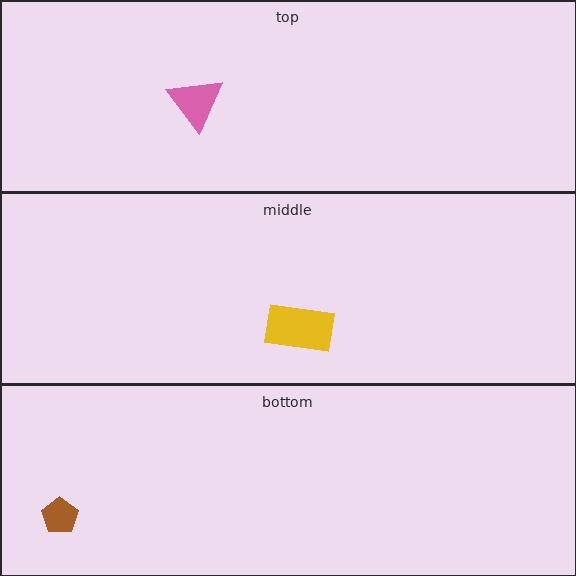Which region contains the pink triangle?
The top region.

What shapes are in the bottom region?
The brown pentagon.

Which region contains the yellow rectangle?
The middle region.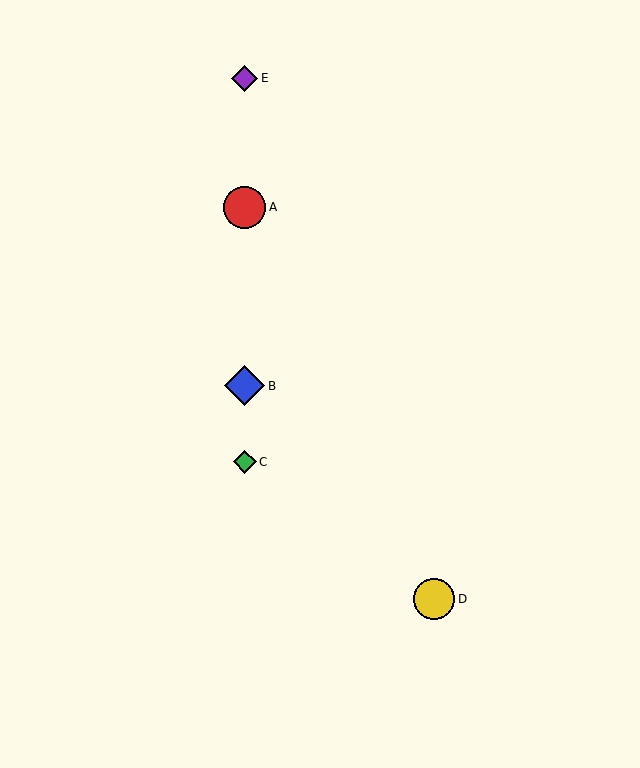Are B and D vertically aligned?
No, B is at x≈245 and D is at x≈434.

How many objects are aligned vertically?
4 objects (A, B, C, E) are aligned vertically.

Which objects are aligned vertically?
Objects A, B, C, E are aligned vertically.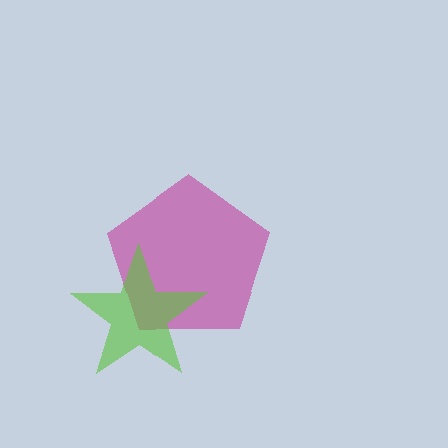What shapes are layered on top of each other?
The layered shapes are: a magenta pentagon, a lime star.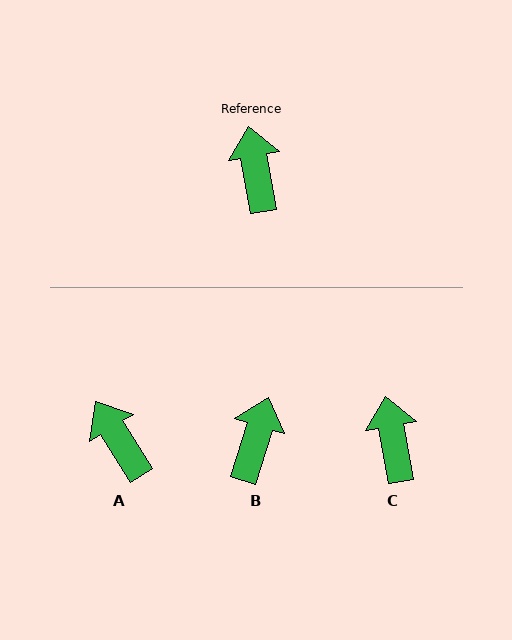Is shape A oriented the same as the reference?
No, it is off by about 21 degrees.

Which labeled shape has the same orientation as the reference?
C.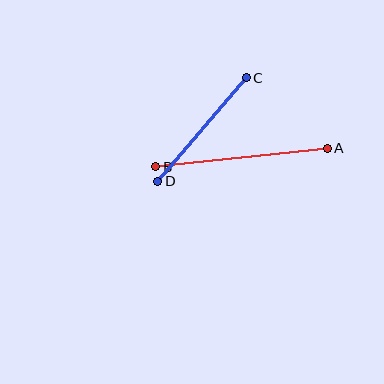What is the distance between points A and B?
The distance is approximately 172 pixels.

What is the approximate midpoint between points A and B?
The midpoint is at approximately (241, 158) pixels.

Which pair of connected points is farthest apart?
Points A and B are farthest apart.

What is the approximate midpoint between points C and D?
The midpoint is at approximately (202, 130) pixels.